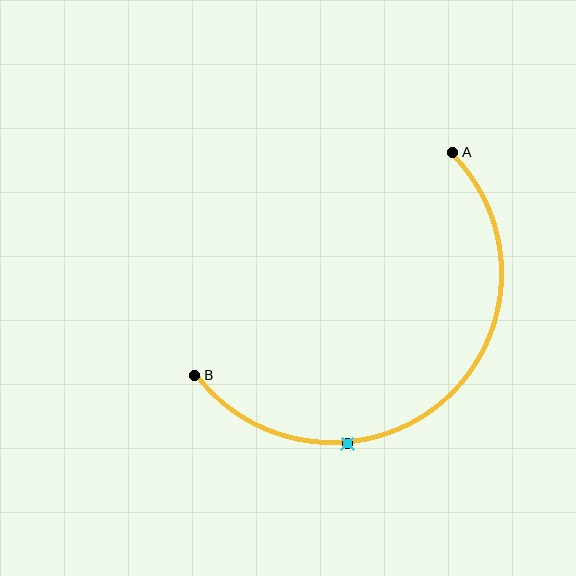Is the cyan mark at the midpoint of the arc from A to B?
No. The cyan mark lies on the arc but is closer to endpoint B. The arc midpoint would be at the point on the curve equidistant along the arc from both A and B.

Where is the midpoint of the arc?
The arc midpoint is the point on the curve farthest from the straight line joining A and B. It sits below and to the right of that line.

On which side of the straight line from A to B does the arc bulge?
The arc bulges below and to the right of the straight line connecting A and B.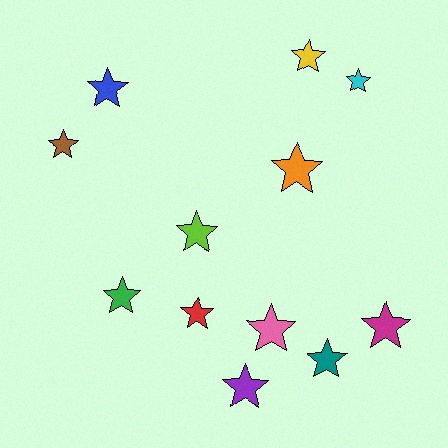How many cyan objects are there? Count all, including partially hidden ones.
There is 1 cyan object.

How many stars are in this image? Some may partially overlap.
There are 12 stars.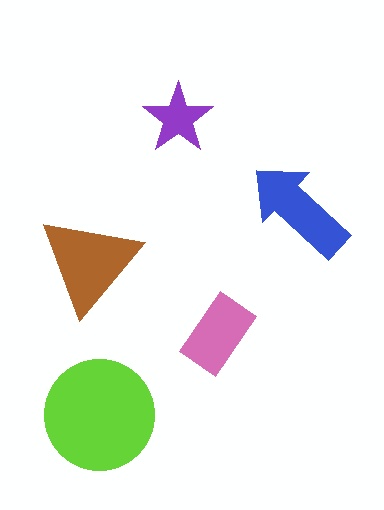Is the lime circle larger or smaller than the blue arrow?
Larger.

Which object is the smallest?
The purple star.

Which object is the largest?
The lime circle.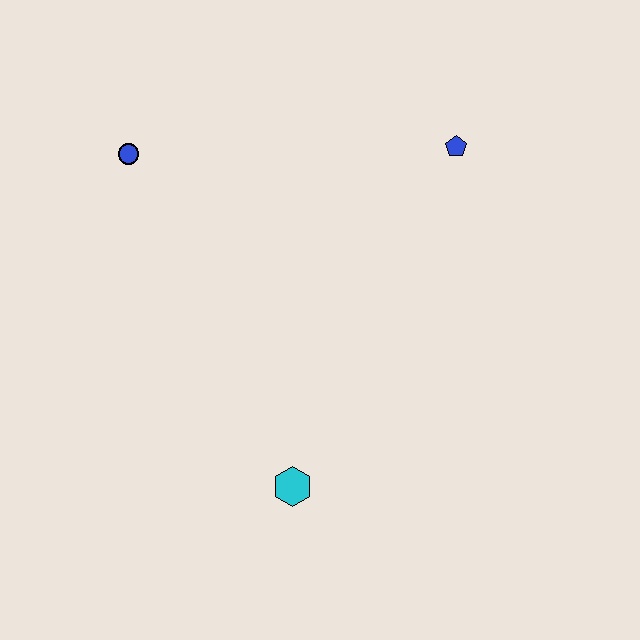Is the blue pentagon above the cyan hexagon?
Yes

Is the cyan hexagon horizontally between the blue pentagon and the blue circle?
Yes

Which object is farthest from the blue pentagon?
The cyan hexagon is farthest from the blue pentagon.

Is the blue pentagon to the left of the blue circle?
No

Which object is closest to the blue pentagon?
The blue circle is closest to the blue pentagon.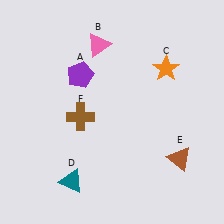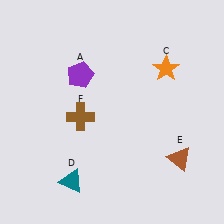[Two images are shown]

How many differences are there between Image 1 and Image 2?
There is 1 difference between the two images.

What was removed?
The pink triangle (B) was removed in Image 2.